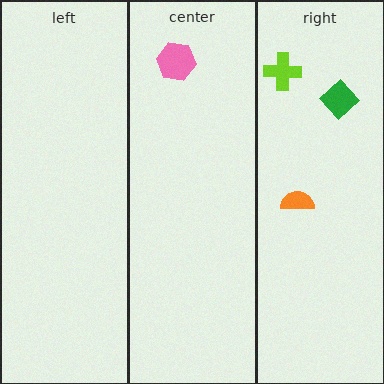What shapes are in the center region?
The pink hexagon.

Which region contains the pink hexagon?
The center region.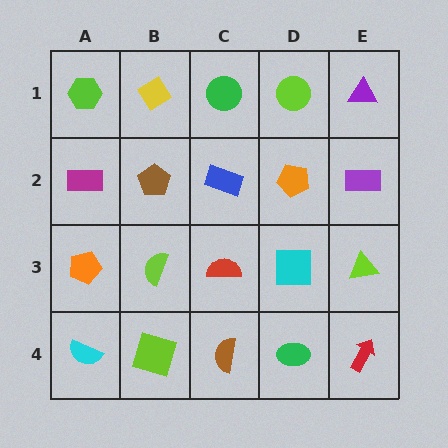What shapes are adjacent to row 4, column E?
A lime triangle (row 3, column E), a green ellipse (row 4, column D).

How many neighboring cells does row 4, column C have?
3.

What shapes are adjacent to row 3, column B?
A brown pentagon (row 2, column B), a lime square (row 4, column B), an orange pentagon (row 3, column A), a red semicircle (row 3, column C).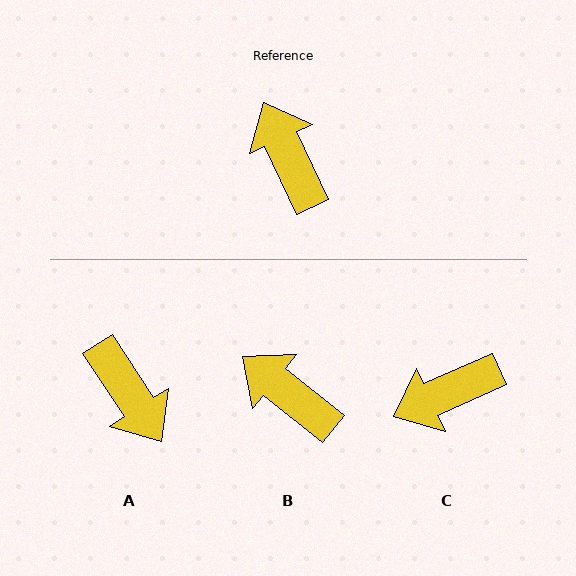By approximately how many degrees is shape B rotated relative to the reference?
Approximately 26 degrees counter-clockwise.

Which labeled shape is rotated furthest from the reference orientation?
A, about 172 degrees away.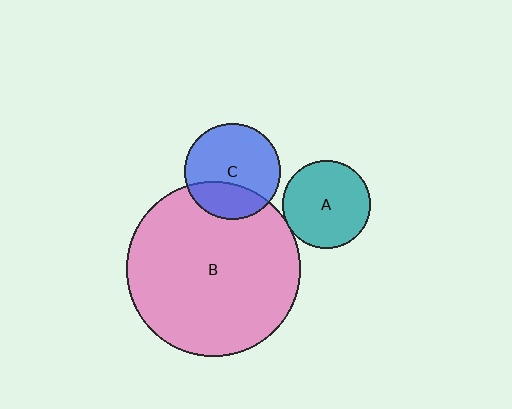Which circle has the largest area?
Circle B (pink).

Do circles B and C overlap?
Yes.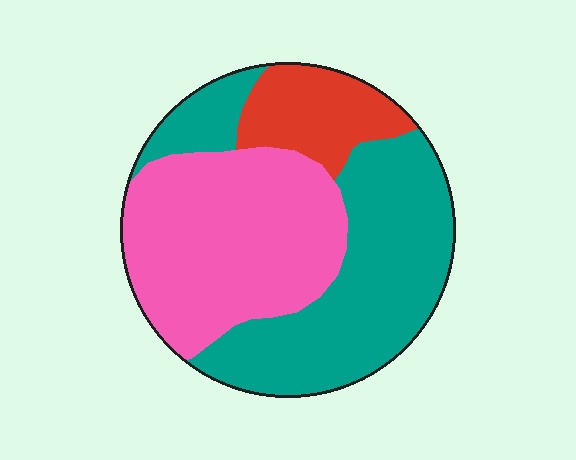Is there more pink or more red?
Pink.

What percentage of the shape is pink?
Pink takes up between a third and a half of the shape.